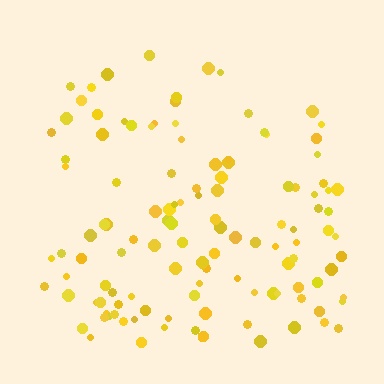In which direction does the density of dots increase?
From top to bottom, with the bottom side densest.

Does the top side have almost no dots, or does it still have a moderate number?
Still a moderate number, just noticeably fewer than the bottom.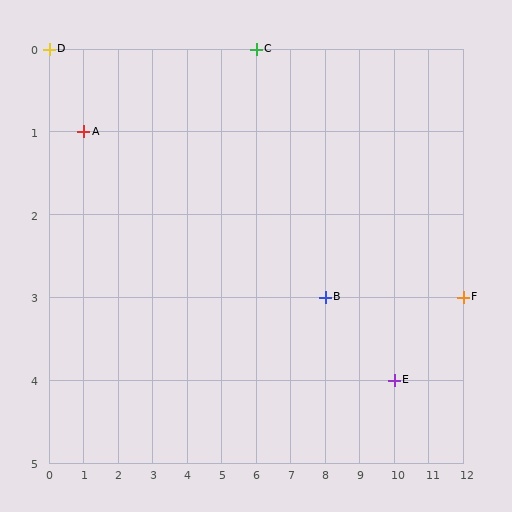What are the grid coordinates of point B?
Point B is at grid coordinates (8, 3).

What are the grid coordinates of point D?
Point D is at grid coordinates (0, 0).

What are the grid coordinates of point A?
Point A is at grid coordinates (1, 1).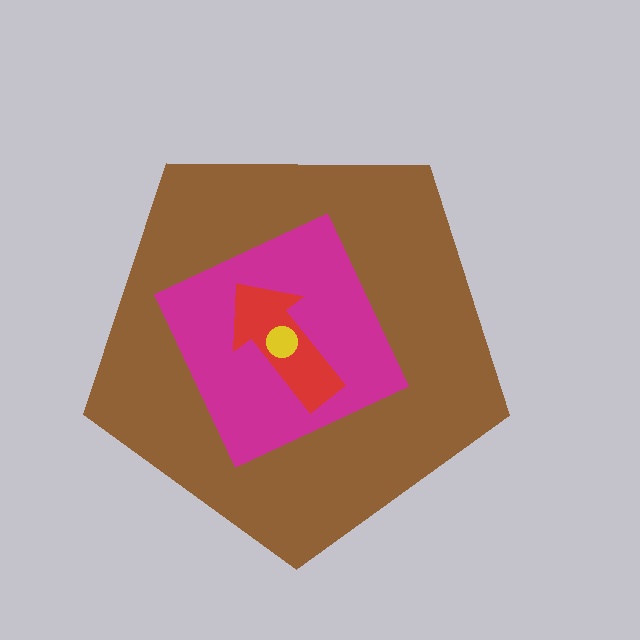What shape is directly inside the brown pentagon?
The magenta square.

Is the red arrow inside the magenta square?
Yes.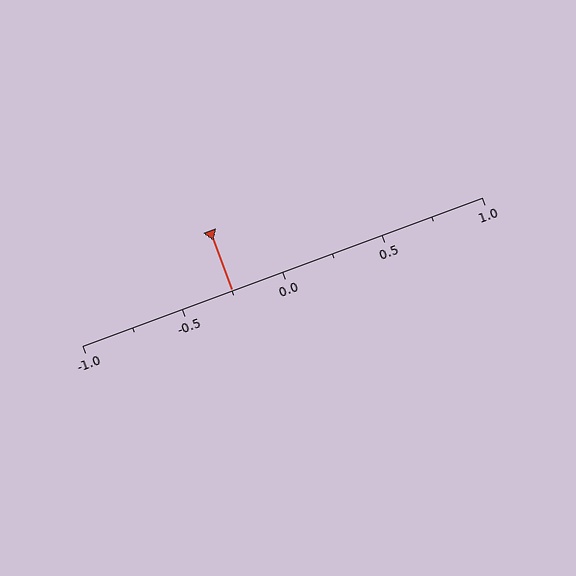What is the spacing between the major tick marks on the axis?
The major ticks are spaced 0.5 apart.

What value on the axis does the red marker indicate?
The marker indicates approximately -0.25.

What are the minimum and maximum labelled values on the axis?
The axis runs from -1.0 to 1.0.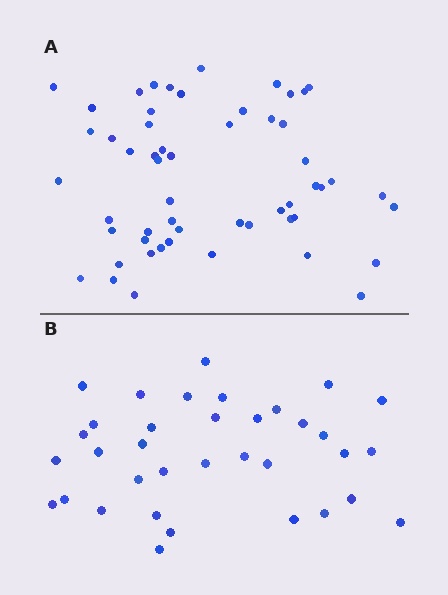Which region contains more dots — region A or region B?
Region A (the top region) has more dots.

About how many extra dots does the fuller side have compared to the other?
Region A has approximately 20 more dots than region B.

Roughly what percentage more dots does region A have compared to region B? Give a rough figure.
About 55% more.